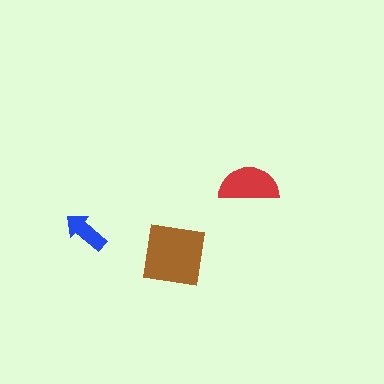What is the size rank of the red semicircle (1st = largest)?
2nd.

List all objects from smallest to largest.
The blue arrow, the red semicircle, the brown square.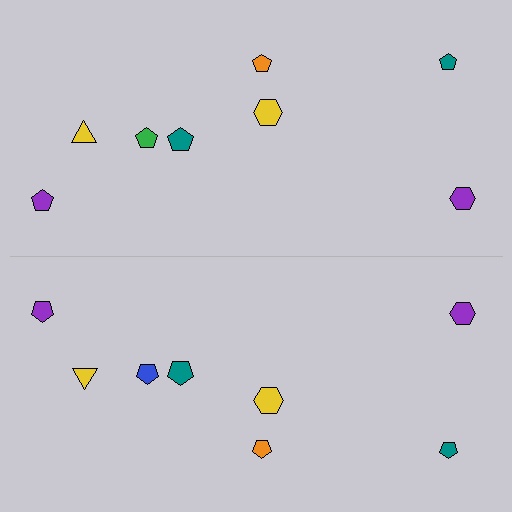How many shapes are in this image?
There are 16 shapes in this image.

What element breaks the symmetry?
The blue pentagon on the bottom side breaks the symmetry — its mirror counterpart is green.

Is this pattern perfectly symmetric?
No, the pattern is not perfectly symmetric. The blue pentagon on the bottom side breaks the symmetry — its mirror counterpart is green.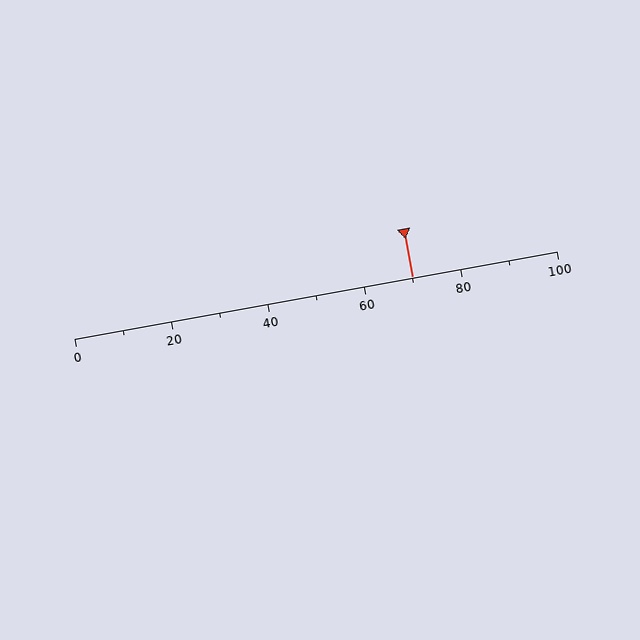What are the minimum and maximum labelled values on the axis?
The axis runs from 0 to 100.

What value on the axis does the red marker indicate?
The marker indicates approximately 70.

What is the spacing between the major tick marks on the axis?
The major ticks are spaced 20 apart.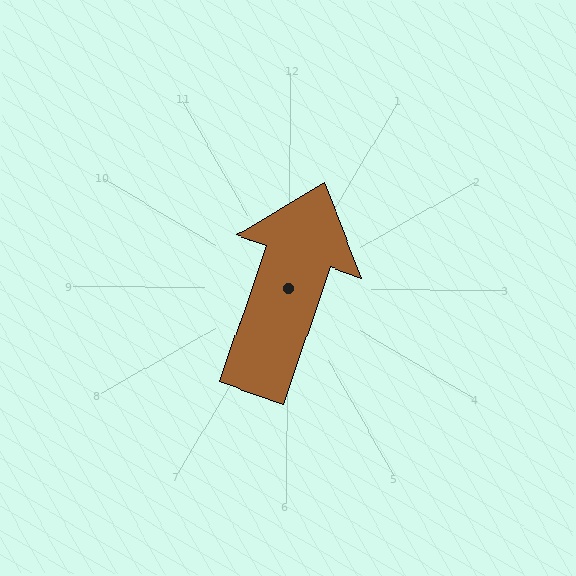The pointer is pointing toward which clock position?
Roughly 1 o'clock.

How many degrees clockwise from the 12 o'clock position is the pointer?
Approximately 19 degrees.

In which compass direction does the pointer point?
North.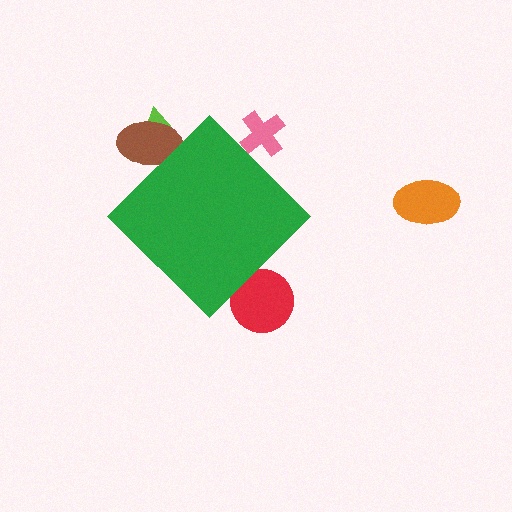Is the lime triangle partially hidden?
Yes, the lime triangle is partially hidden behind the green diamond.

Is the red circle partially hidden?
Yes, the red circle is partially hidden behind the green diamond.